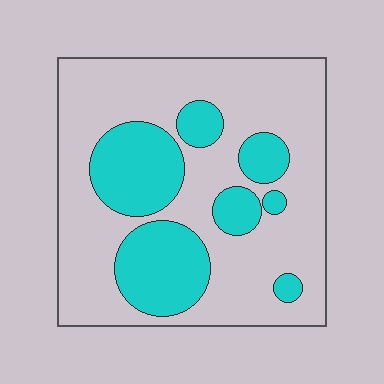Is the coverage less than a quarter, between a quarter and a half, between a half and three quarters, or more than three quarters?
Between a quarter and a half.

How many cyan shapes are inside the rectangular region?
7.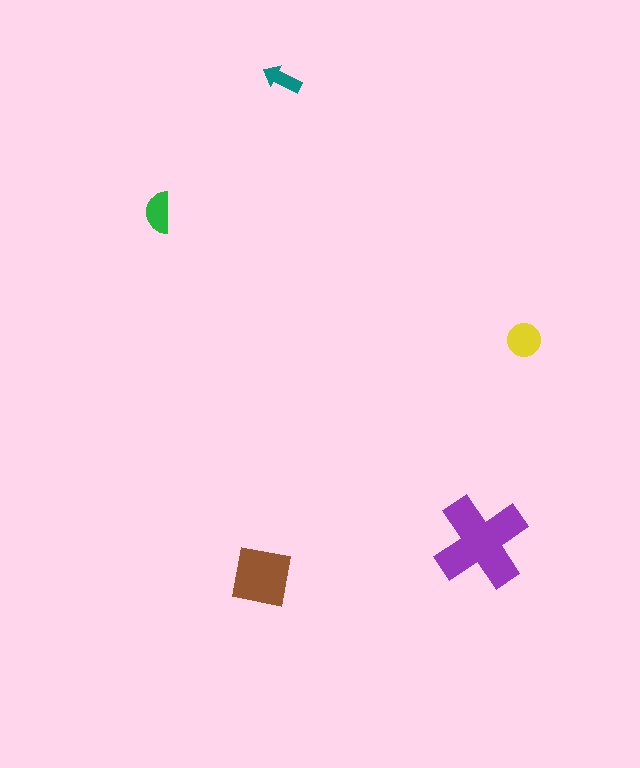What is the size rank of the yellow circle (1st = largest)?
3rd.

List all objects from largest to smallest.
The purple cross, the brown square, the yellow circle, the green semicircle, the teal arrow.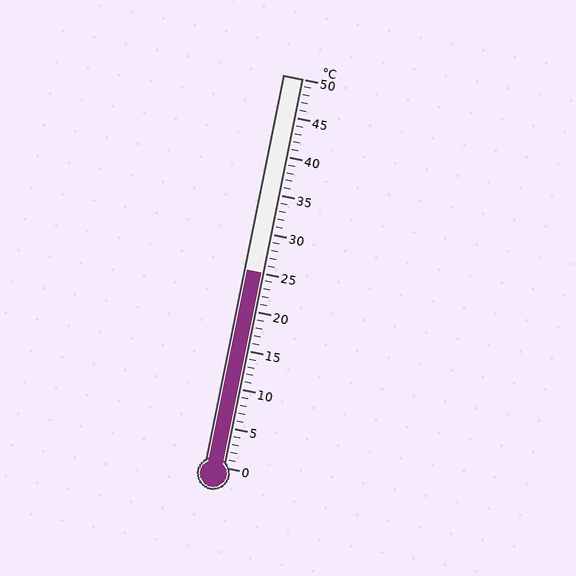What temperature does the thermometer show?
The thermometer shows approximately 25°C.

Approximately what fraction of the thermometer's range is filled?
The thermometer is filled to approximately 50% of its range.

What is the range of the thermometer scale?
The thermometer scale ranges from 0°C to 50°C.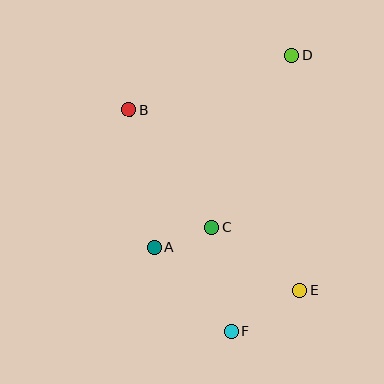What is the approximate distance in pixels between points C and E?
The distance between C and E is approximately 108 pixels.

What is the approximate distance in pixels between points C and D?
The distance between C and D is approximately 189 pixels.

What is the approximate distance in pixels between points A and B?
The distance between A and B is approximately 140 pixels.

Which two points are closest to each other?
Points A and C are closest to each other.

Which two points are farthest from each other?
Points D and F are farthest from each other.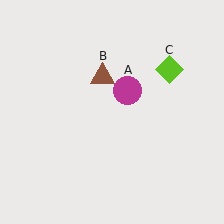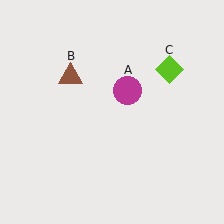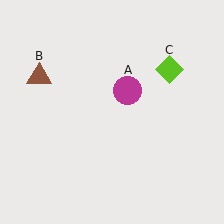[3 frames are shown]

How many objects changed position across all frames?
1 object changed position: brown triangle (object B).